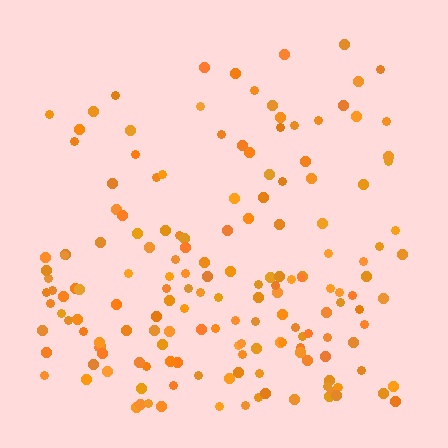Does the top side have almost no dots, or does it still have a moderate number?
Still a moderate number, just noticeably fewer than the bottom.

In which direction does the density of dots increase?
From top to bottom, with the bottom side densest.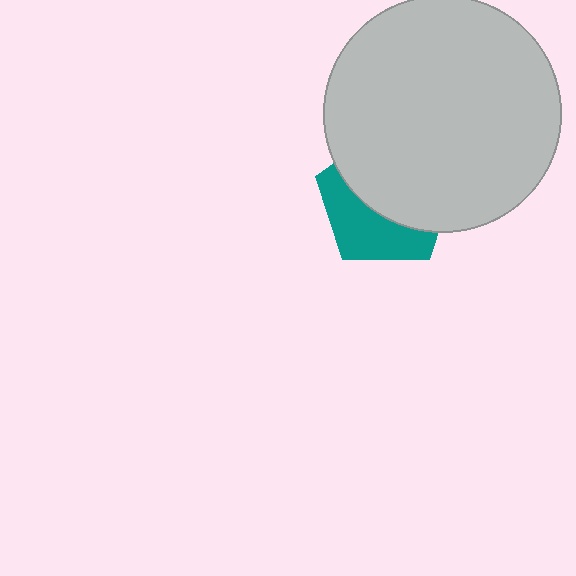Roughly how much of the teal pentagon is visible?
A small part of it is visible (roughly 41%).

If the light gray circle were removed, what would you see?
You would see the complete teal pentagon.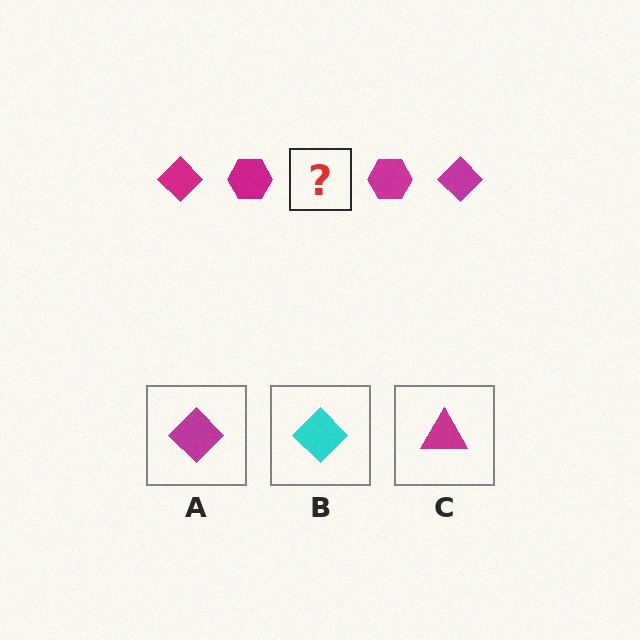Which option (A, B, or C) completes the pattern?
A.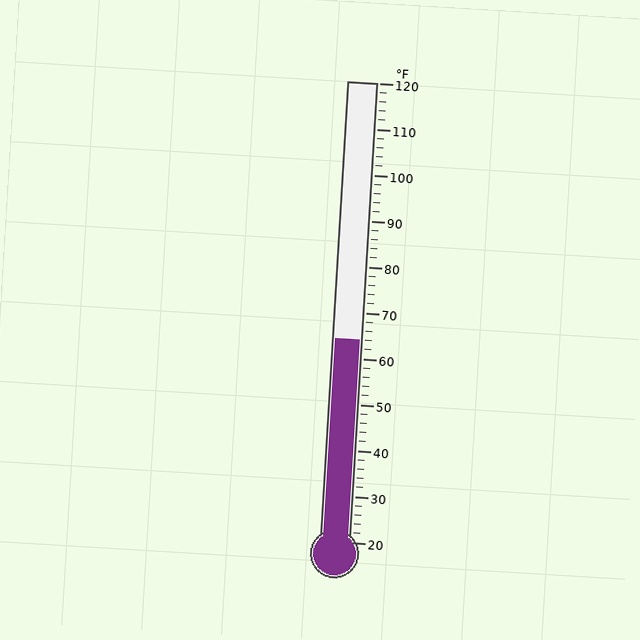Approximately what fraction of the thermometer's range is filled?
The thermometer is filled to approximately 45% of its range.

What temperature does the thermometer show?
The thermometer shows approximately 64°F.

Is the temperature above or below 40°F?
The temperature is above 40°F.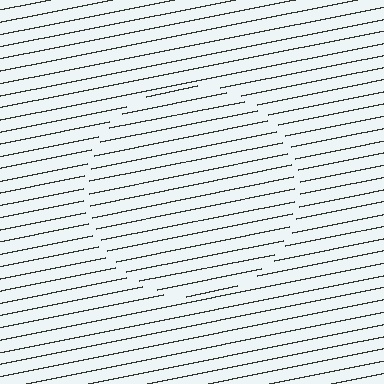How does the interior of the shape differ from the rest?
The interior of the shape contains the same grating, shifted by half a period — the contour is defined by the phase discontinuity where line-ends from the inner and outer gratings abut.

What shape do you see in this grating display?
An illusory circle. The interior of the shape contains the same grating, shifted by half a period — the contour is defined by the phase discontinuity where line-ends from the inner and outer gratings abut.